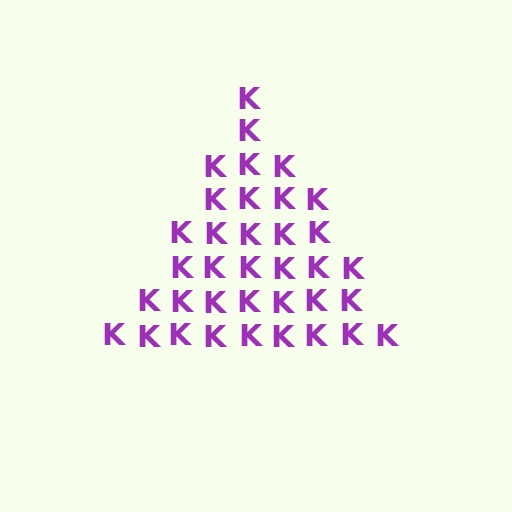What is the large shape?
The large shape is a triangle.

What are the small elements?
The small elements are letter K's.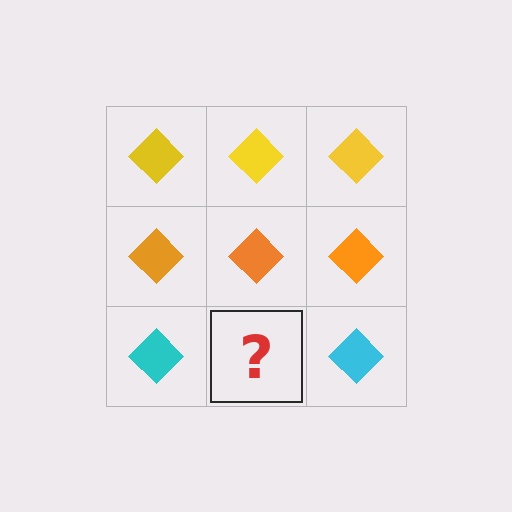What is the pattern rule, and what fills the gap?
The rule is that each row has a consistent color. The gap should be filled with a cyan diamond.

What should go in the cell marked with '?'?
The missing cell should contain a cyan diamond.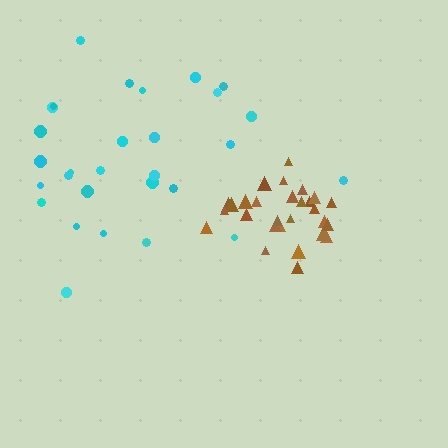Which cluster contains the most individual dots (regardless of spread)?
Cyan (29).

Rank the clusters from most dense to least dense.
brown, cyan.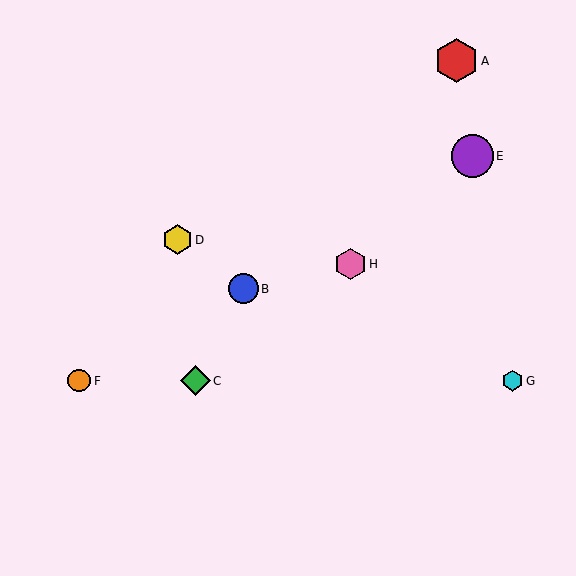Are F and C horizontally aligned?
Yes, both are at y≈381.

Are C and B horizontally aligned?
No, C is at y≈381 and B is at y≈289.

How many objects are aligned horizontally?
3 objects (C, F, G) are aligned horizontally.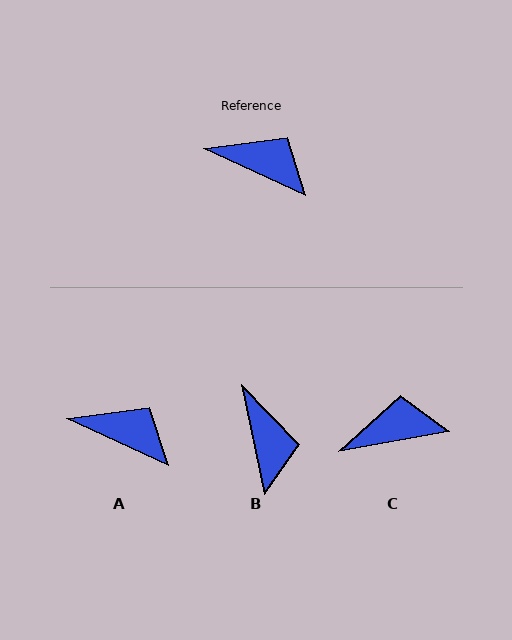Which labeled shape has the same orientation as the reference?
A.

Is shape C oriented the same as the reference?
No, it is off by about 35 degrees.